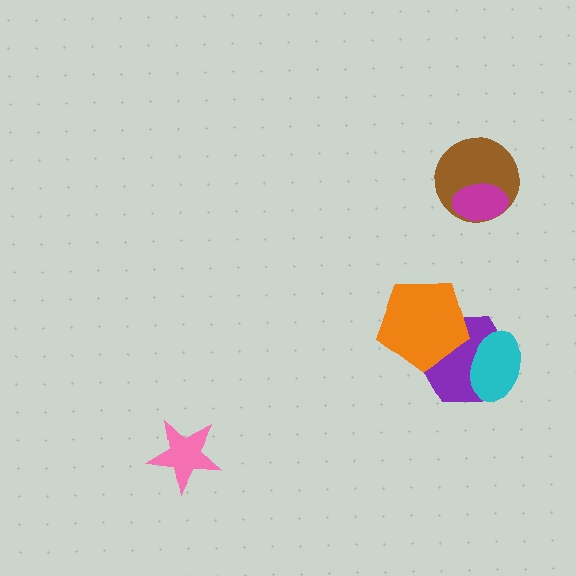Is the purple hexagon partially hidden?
Yes, it is partially covered by another shape.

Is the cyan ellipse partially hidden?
No, no other shape covers it.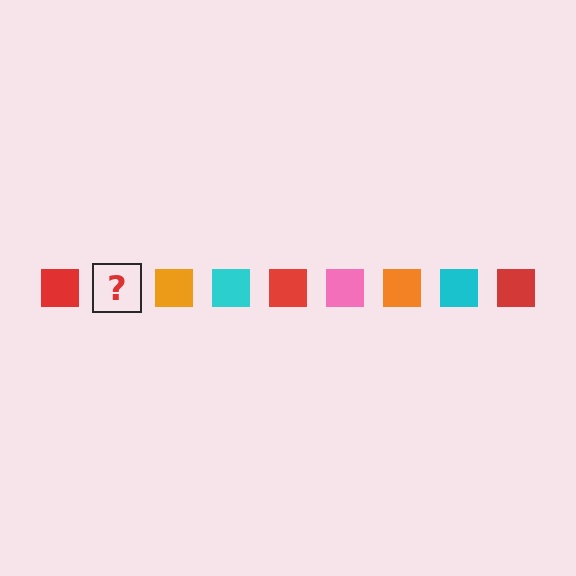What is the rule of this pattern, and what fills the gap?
The rule is that the pattern cycles through red, pink, orange, cyan squares. The gap should be filled with a pink square.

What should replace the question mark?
The question mark should be replaced with a pink square.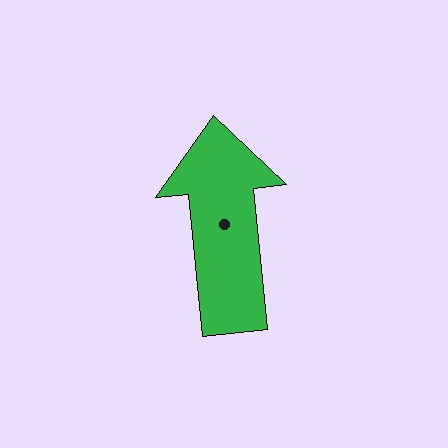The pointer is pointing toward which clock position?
Roughly 12 o'clock.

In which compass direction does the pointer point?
North.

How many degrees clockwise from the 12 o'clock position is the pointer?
Approximately 354 degrees.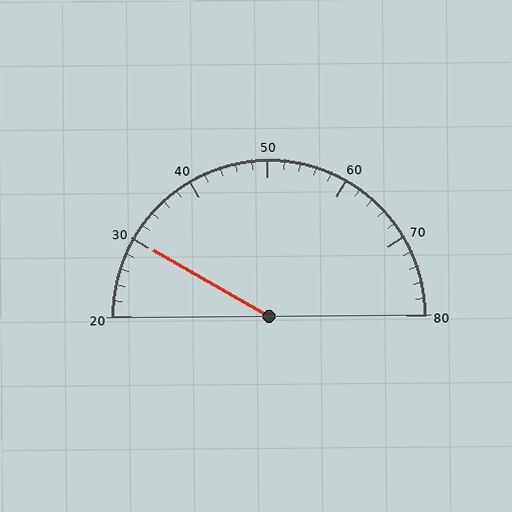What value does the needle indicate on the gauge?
The needle indicates approximately 30.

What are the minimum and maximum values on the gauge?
The gauge ranges from 20 to 80.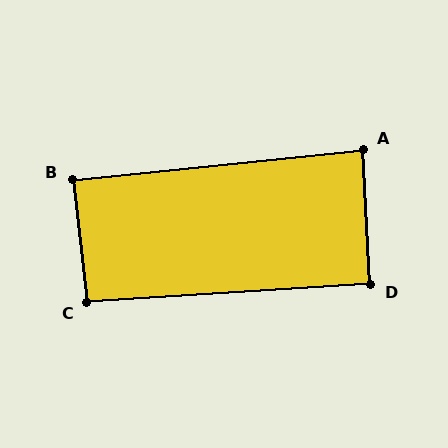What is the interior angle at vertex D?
Approximately 91 degrees (approximately right).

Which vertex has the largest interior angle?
C, at approximately 93 degrees.